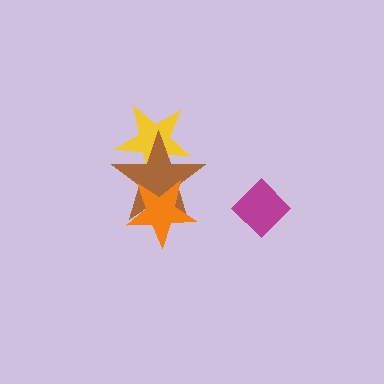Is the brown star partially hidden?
Yes, it is partially covered by another shape.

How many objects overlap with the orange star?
1 object overlaps with the orange star.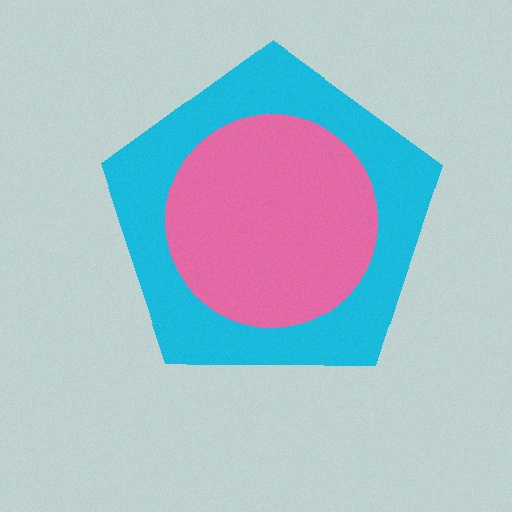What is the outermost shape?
The cyan pentagon.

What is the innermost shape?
The pink circle.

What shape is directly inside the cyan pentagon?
The pink circle.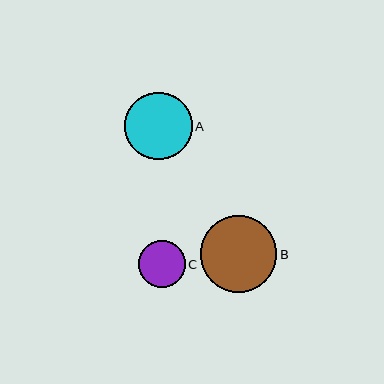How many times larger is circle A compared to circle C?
Circle A is approximately 1.5 times the size of circle C.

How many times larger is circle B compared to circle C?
Circle B is approximately 1.7 times the size of circle C.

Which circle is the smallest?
Circle C is the smallest with a size of approximately 46 pixels.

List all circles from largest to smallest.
From largest to smallest: B, A, C.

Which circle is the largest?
Circle B is the largest with a size of approximately 77 pixels.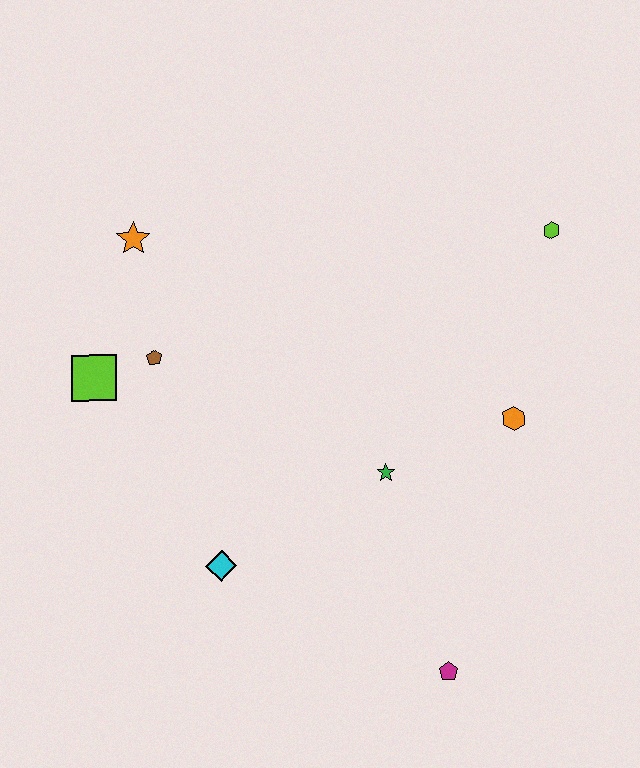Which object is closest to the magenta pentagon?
The green star is closest to the magenta pentagon.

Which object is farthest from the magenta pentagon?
The orange star is farthest from the magenta pentagon.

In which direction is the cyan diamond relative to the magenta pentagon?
The cyan diamond is to the left of the magenta pentagon.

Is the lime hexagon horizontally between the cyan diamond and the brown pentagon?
No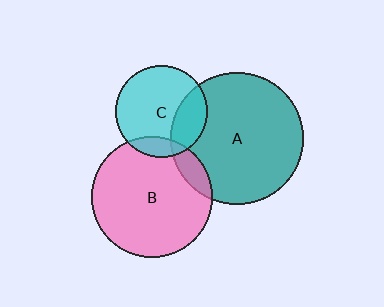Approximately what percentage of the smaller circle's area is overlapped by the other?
Approximately 15%.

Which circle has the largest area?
Circle A (teal).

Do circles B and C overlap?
Yes.